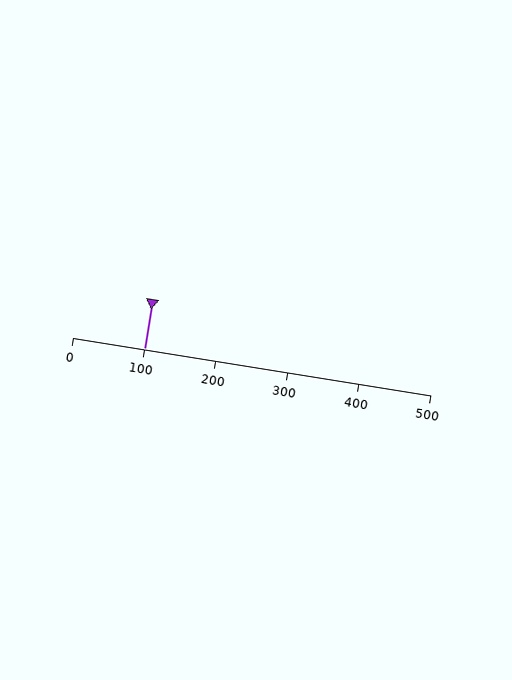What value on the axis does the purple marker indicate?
The marker indicates approximately 100.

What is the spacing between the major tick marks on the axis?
The major ticks are spaced 100 apart.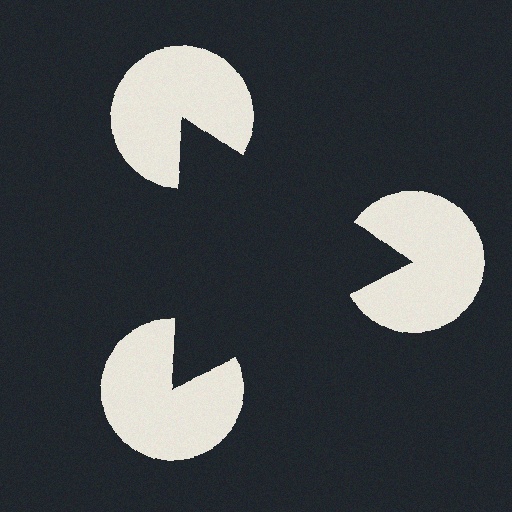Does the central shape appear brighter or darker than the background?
It typically appears slightly darker than the background, even though no actual brightness change is drawn.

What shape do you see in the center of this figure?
An illusory triangle — its edges are inferred from the aligned wedge cuts in the pac-man discs, not physically drawn.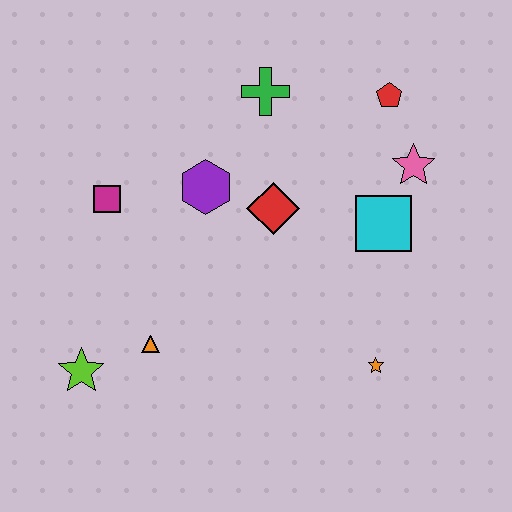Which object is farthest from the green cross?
The lime star is farthest from the green cross.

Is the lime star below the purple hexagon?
Yes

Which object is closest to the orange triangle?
The lime star is closest to the orange triangle.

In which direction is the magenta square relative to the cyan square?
The magenta square is to the left of the cyan square.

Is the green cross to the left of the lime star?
No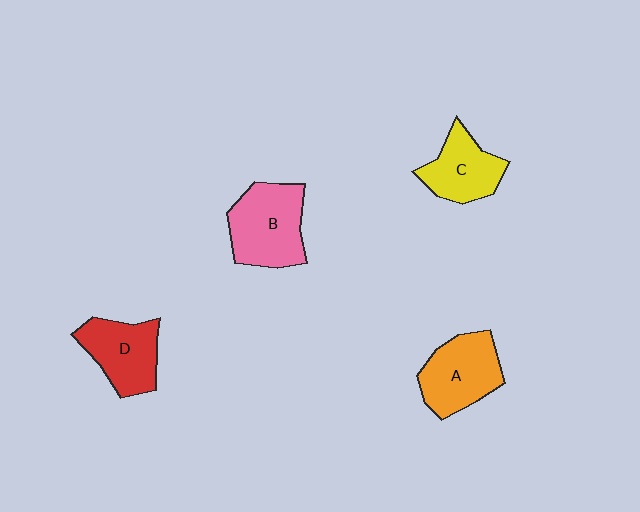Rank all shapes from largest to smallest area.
From largest to smallest: B (pink), A (orange), D (red), C (yellow).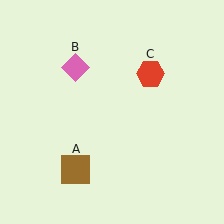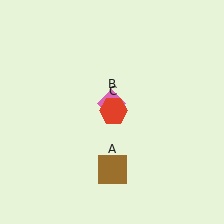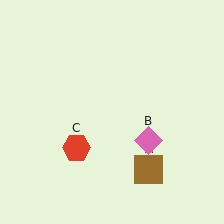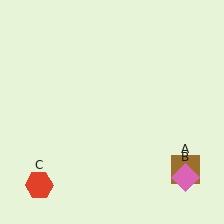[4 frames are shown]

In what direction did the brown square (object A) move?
The brown square (object A) moved right.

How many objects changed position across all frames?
3 objects changed position: brown square (object A), pink diamond (object B), red hexagon (object C).